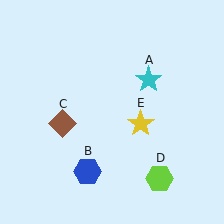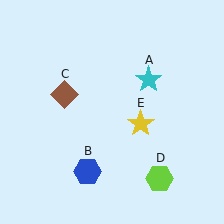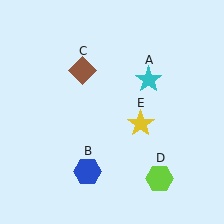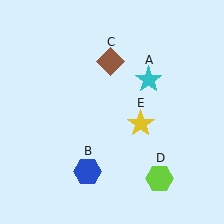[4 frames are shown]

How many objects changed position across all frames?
1 object changed position: brown diamond (object C).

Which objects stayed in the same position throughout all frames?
Cyan star (object A) and blue hexagon (object B) and lime hexagon (object D) and yellow star (object E) remained stationary.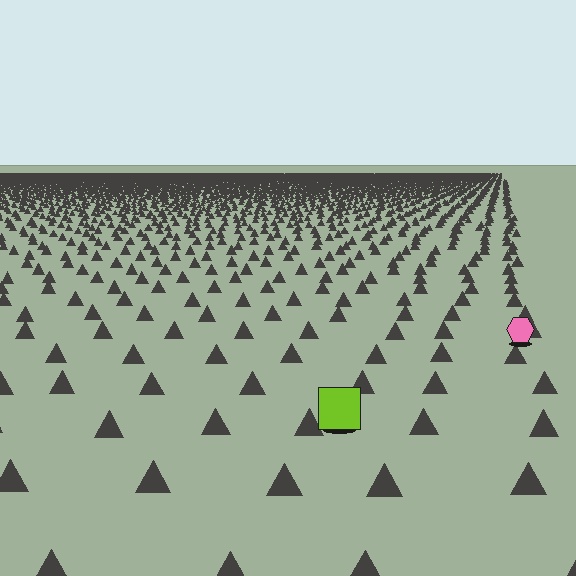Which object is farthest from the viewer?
The pink hexagon is farthest from the viewer. It appears smaller and the ground texture around it is denser.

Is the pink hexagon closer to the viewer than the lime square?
No. The lime square is closer — you can tell from the texture gradient: the ground texture is coarser near it.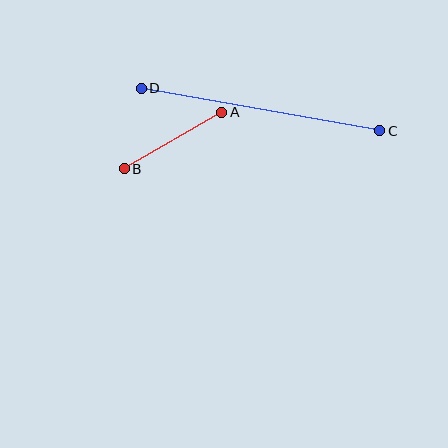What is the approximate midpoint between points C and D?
The midpoint is at approximately (261, 109) pixels.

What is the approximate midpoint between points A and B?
The midpoint is at approximately (173, 141) pixels.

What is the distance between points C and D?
The distance is approximately 242 pixels.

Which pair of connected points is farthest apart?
Points C and D are farthest apart.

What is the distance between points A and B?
The distance is approximately 113 pixels.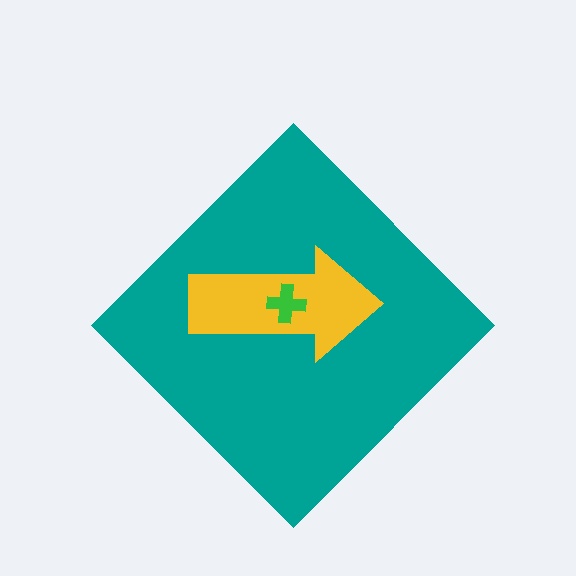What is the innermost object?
The green cross.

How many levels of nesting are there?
3.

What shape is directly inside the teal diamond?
The yellow arrow.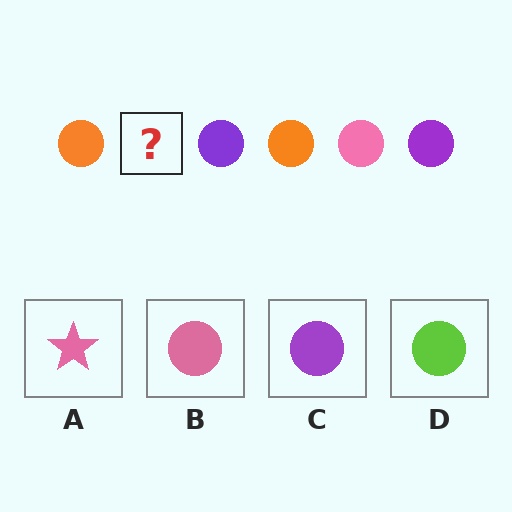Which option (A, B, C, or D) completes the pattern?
B.